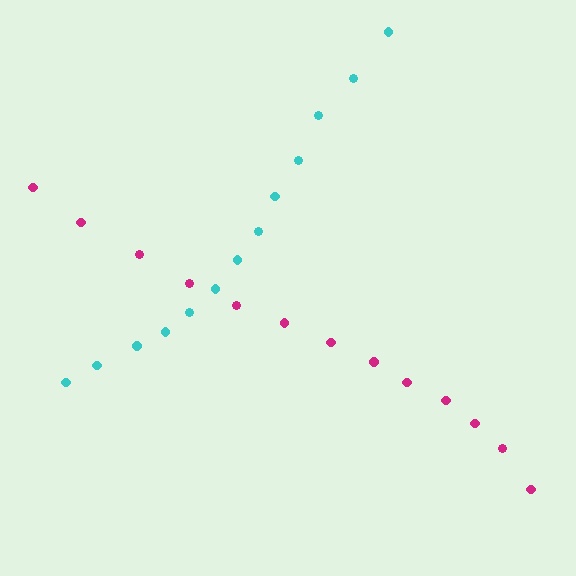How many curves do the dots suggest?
There are 2 distinct paths.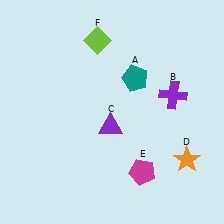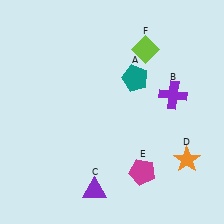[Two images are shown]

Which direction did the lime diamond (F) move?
The lime diamond (F) moved right.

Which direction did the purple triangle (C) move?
The purple triangle (C) moved down.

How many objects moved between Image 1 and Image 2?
2 objects moved between the two images.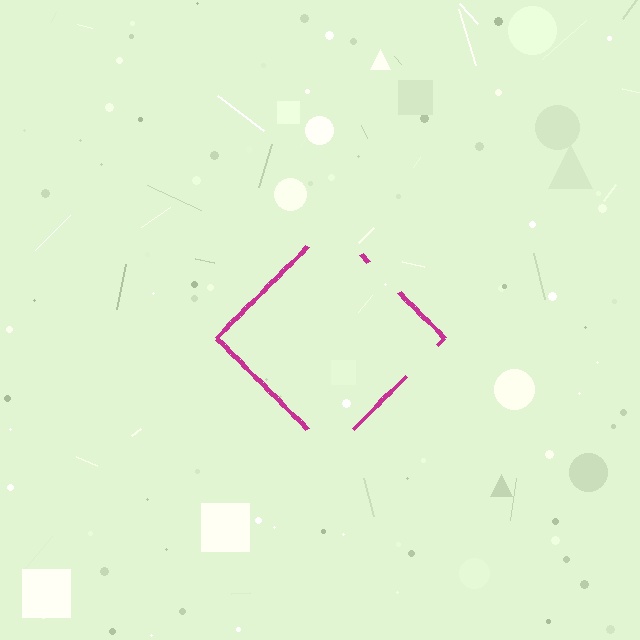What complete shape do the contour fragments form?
The contour fragments form a diamond.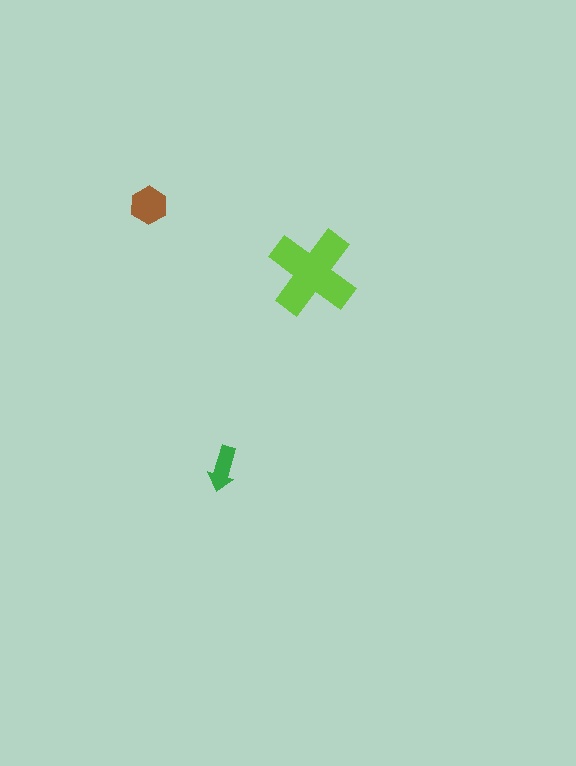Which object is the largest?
The lime cross.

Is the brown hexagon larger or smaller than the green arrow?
Larger.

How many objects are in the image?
There are 3 objects in the image.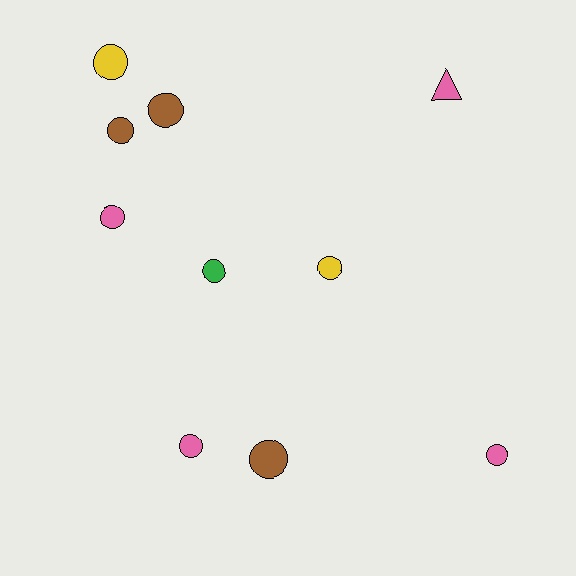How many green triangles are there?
There are no green triangles.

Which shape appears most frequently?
Circle, with 9 objects.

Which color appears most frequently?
Pink, with 4 objects.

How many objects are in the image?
There are 10 objects.